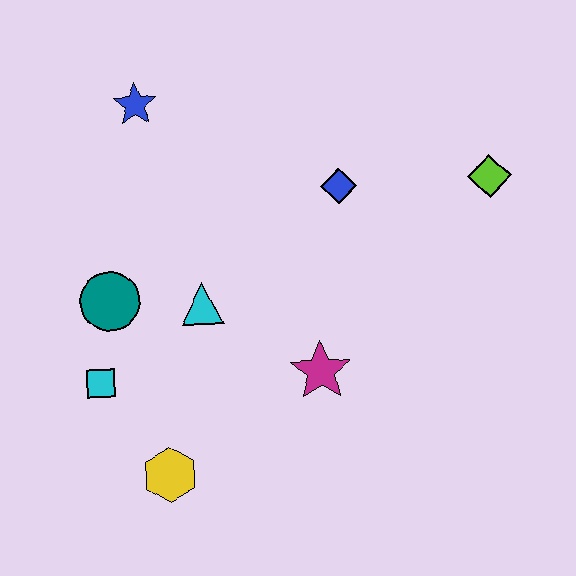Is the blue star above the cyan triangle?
Yes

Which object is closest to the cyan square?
The teal circle is closest to the cyan square.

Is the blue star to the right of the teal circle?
Yes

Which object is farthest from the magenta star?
The blue star is farthest from the magenta star.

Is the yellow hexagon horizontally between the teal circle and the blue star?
No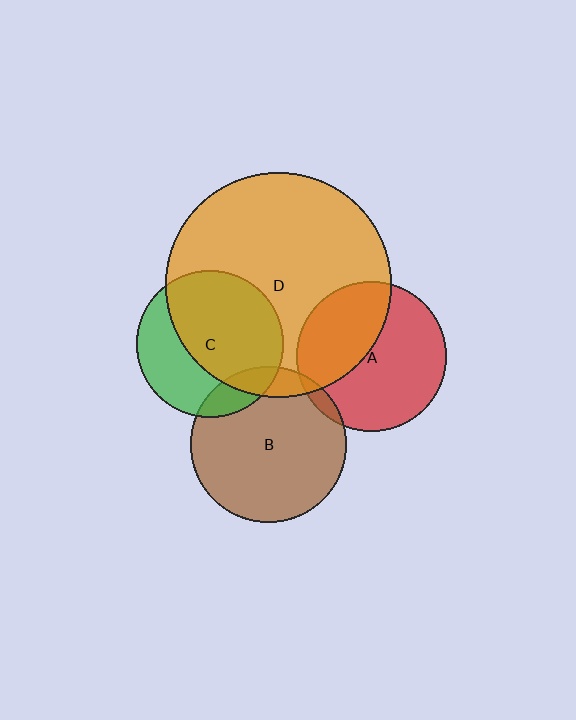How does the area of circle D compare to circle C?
Approximately 2.4 times.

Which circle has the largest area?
Circle D (orange).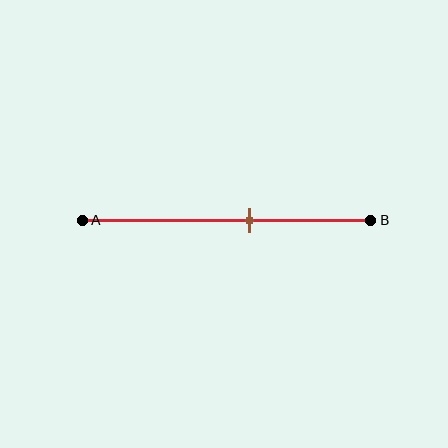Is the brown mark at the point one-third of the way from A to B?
No, the mark is at about 60% from A, not at the 33% one-third point.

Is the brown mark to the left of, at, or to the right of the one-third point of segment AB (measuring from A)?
The brown mark is to the right of the one-third point of segment AB.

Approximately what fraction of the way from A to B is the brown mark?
The brown mark is approximately 60% of the way from A to B.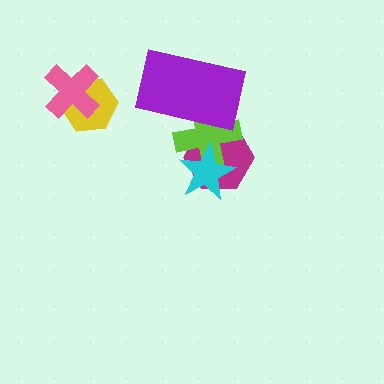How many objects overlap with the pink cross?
1 object overlaps with the pink cross.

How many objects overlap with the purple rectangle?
2 objects overlap with the purple rectangle.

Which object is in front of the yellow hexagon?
The pink cross is in front of the yellow hexagon.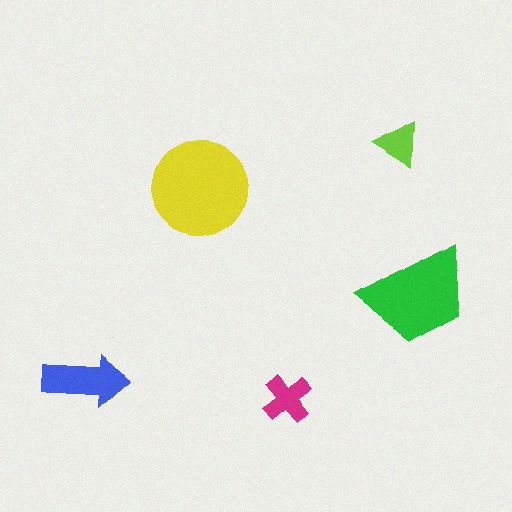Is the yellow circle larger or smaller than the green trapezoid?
Larger.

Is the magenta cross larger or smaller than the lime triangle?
Larger.